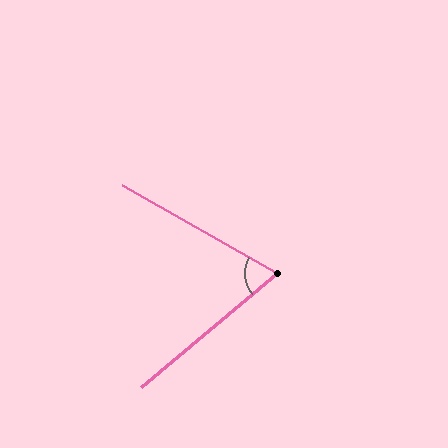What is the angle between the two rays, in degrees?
Approximately 69 degrees.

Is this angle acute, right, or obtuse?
It is acute.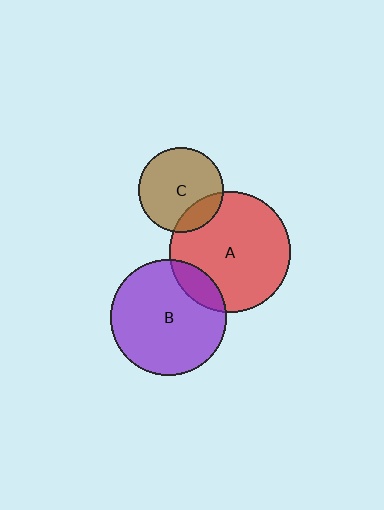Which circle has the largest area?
Circle A (red).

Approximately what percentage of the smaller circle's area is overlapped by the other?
Approximately 15%.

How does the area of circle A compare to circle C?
Approximately 2.0 times.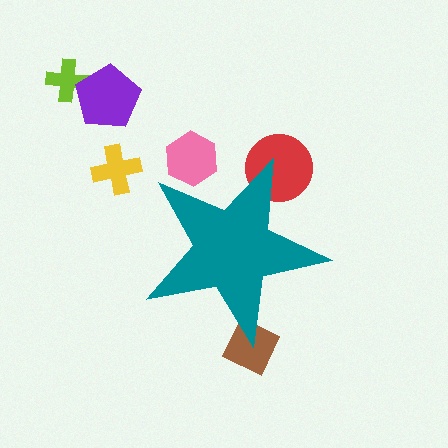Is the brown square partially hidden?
Yes, the brown square is partially hidden behind the teal star.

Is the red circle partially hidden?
Yes, the red circle is partially hidden behind the teal star.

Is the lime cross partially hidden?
No, the lime cross is fully visible.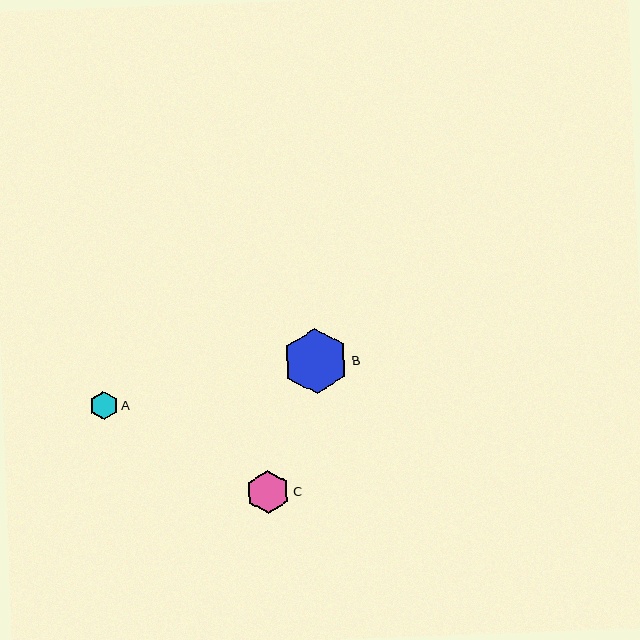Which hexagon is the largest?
Hexagon B is the largest with a size of approximately 66 pixels.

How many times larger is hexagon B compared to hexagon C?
Hexagon B is approximately 1.5 times the size of hexagon C.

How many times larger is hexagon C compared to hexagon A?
Hexagon C is approximately 1.6 times the size of hexagon A.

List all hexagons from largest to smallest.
From largest to smallest: B, C, A.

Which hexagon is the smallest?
Hexagon A is the smallest with a size of approximately 28 pixels.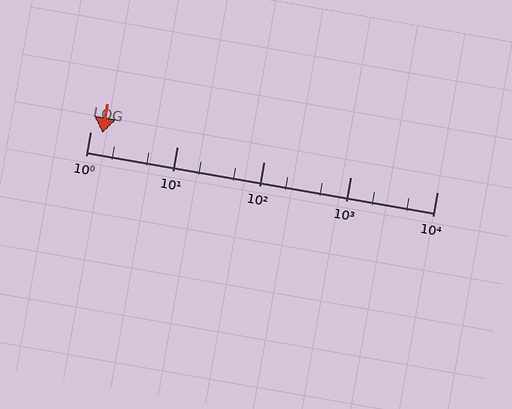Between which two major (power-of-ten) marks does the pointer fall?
The pointer is between 1 and 10.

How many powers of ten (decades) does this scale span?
The scale spans 4 decades, from 1 to 10000.